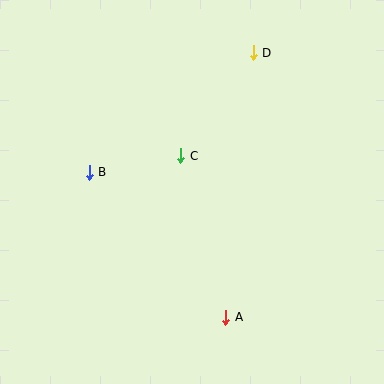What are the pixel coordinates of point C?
Point C is at (181, 156).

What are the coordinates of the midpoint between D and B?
The midpoint between D and B is at (171, 112).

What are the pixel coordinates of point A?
Point A is at (226, 317).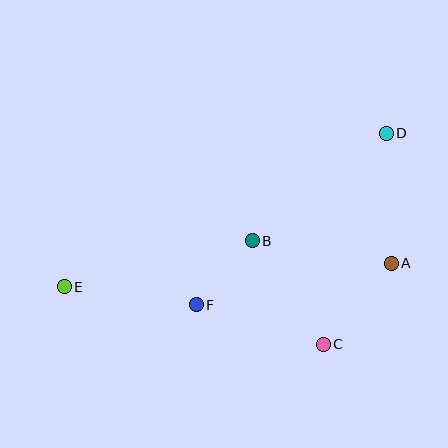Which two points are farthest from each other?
Points D and E are farthest from each other.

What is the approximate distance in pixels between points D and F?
The distance between D and F is approximately 256 pixels.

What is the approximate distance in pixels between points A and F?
The distance between A and F is approximately 199 pixels.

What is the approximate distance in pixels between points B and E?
The distance between B and E is approximately 194 pixels.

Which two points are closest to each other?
Points B and F are closest to each other.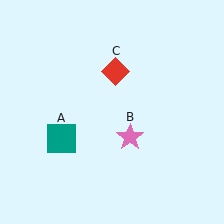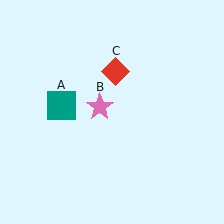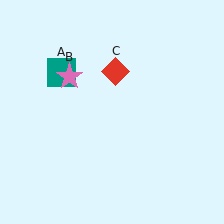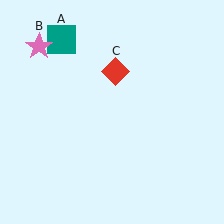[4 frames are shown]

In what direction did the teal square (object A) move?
The teal square (object A) moved up.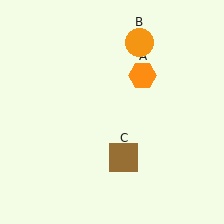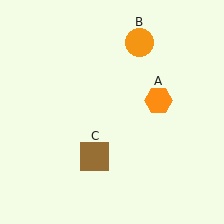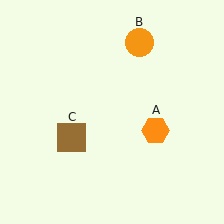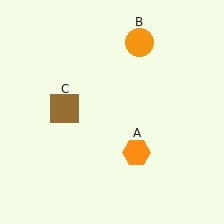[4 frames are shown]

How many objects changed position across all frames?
2 objects changed position: orange hexagon (object A), brown square (object C).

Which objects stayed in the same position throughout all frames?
Orange circle (object B) remained stationary.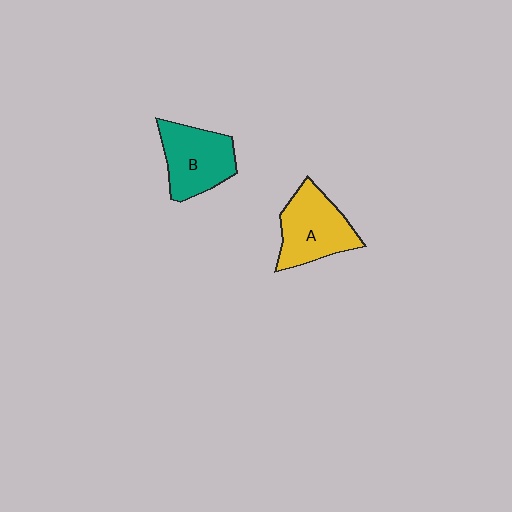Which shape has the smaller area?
Shape B (teal).